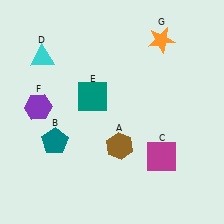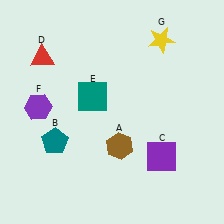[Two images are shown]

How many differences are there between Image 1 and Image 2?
There are 3 differences between the two images.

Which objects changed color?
C changed from magenta to purple. D changed from cyan to red. G changed from orange to yellow.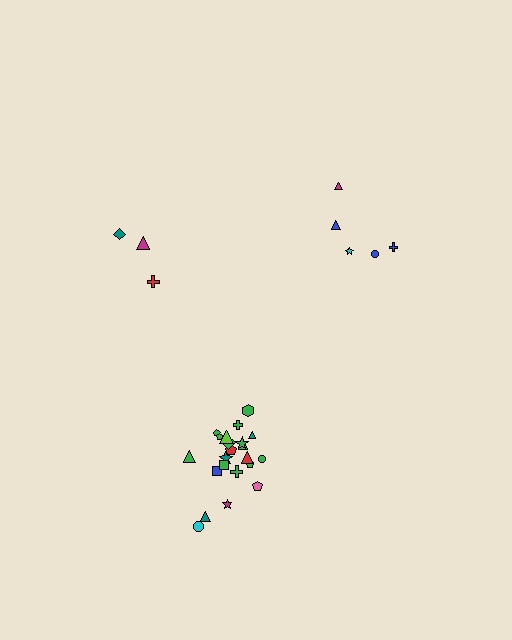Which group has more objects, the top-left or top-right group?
The top-right group.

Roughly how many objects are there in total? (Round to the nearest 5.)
Roughly 30 objects in total.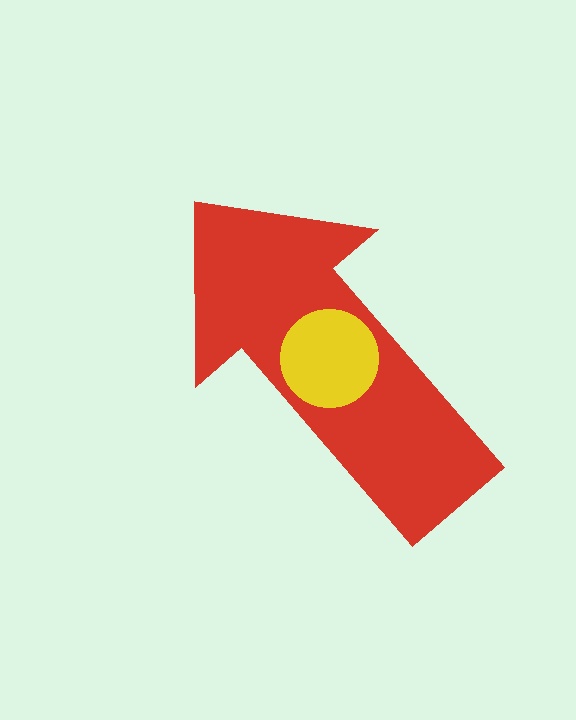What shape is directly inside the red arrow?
The yellow circle.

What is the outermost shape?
The red arrow.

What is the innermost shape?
The yellow circle.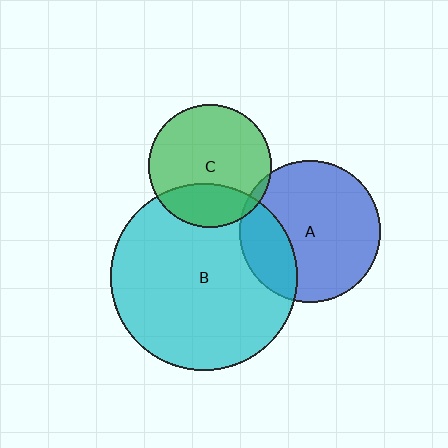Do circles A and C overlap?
Yes.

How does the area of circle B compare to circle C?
Approximately 2.3 times.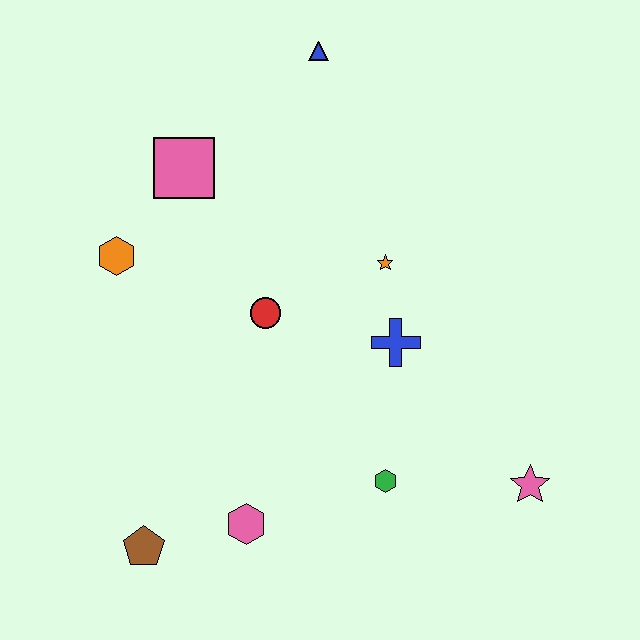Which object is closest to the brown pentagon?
The pink hexagon is closest to the brown pentagon.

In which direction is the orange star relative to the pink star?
The orange star is above the pink star.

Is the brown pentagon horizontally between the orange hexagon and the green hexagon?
Yes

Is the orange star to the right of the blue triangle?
Yes